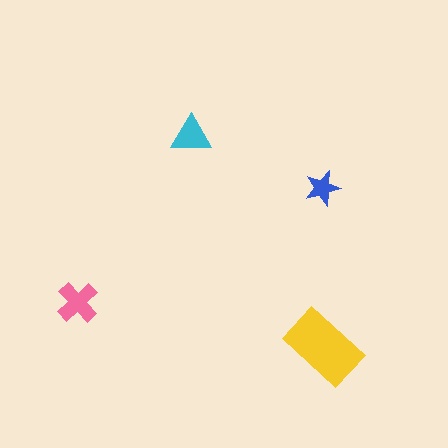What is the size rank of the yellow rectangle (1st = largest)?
1st.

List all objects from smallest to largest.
The blue star, the cyan triangle, the pink cross, the yellow rectangle.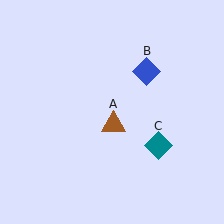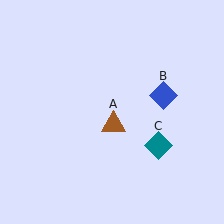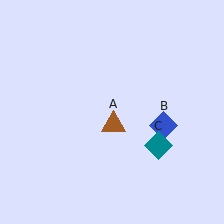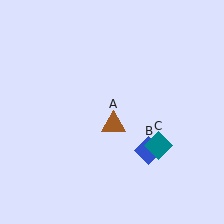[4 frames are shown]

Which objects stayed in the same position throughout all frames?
Brown triangle (object A) and teal diamond (object C) remained stationary.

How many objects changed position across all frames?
1 object changed position: blue diamond (object B).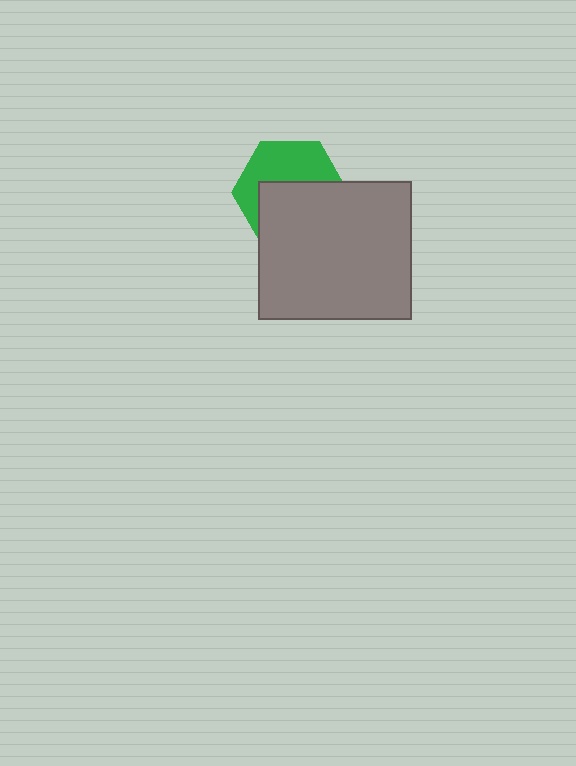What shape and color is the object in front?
The object in front is a gray rectangle.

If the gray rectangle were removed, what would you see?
You would see the complete green hexagon.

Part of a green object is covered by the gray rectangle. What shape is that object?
It is a hexagon.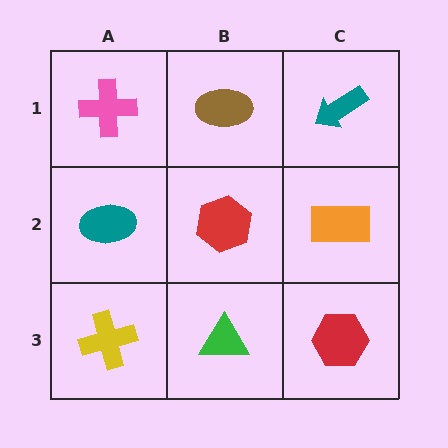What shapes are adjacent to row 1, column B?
A red hexagon (row 2, column B), a pink cross (row 1, column A), a teal arrow (row 1, column C).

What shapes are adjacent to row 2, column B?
A brown ellipse (row 1, column B), a green triangle (row 3, column B), a teal ellipse (row 2, column A), an orange rectangle (row 2, column C).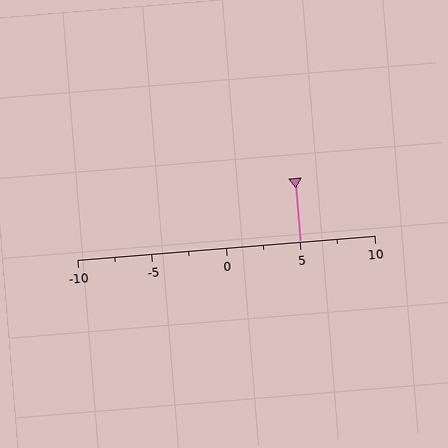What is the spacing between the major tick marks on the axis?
The major ticks are spaced 5 apart.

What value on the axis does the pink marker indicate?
The marker indicates approximately 5.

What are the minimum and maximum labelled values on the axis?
The axis runs from -10 to 10.